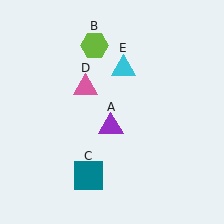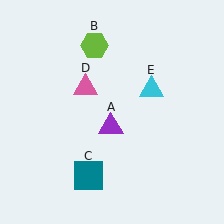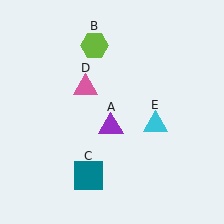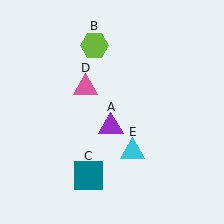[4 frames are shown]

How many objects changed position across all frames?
1 object changed position: cyan triangle (object E).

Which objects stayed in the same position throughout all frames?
Purple triangle (object A) and lime hexagon (object B) and teal square (object C) and pink triangle (object D) remained stationary.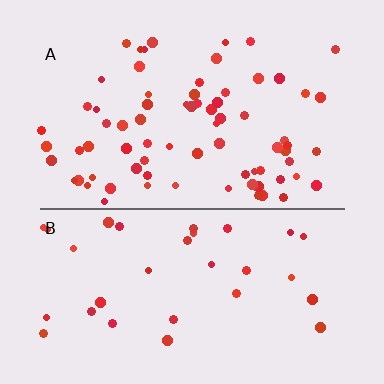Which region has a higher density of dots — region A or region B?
A (the top).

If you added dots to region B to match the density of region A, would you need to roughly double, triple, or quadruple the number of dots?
Approximately double.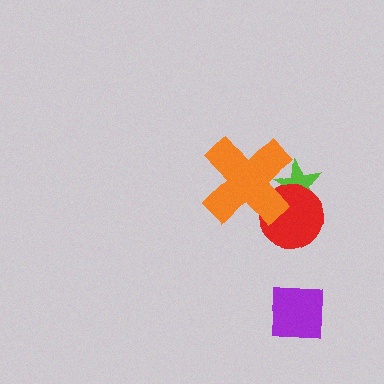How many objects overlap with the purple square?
0 objects overlap with the purple square.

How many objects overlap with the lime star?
2 objects overlap with the lime star.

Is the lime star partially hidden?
Yes, it is partially covered by another shape.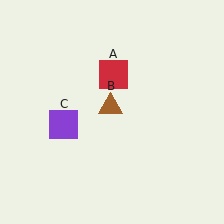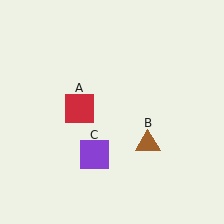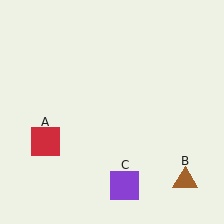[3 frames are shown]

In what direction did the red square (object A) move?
The red square (object A) moved down and to the left.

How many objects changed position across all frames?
3 objects changed position: red square (object A), brown triangle (object B), purple square (object C).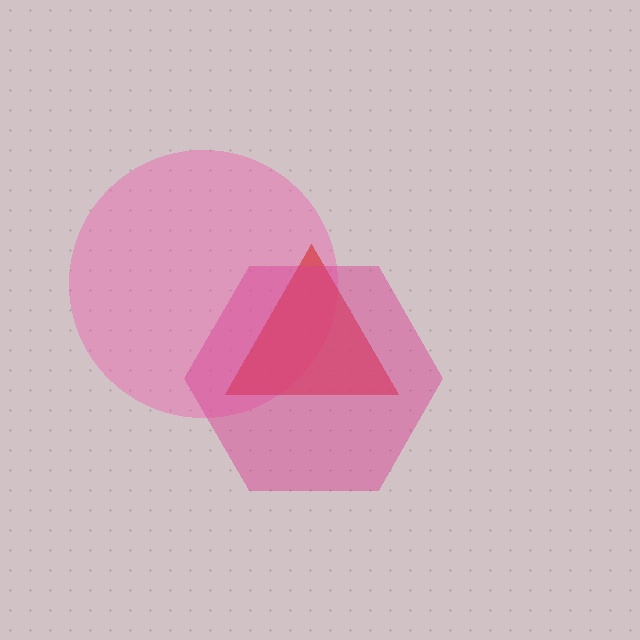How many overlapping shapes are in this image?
There are 3 overlapping shapes in the image.